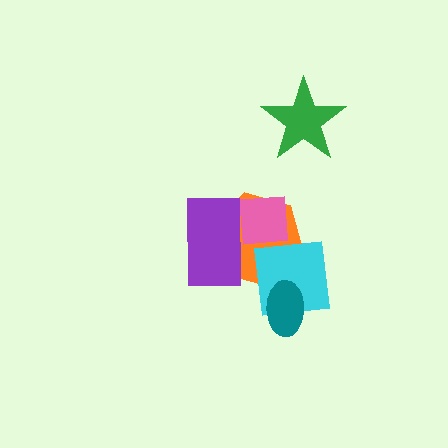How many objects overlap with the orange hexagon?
3 objects overlap with the orange hexagon.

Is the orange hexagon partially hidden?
Yes, it is partially covered by another shape.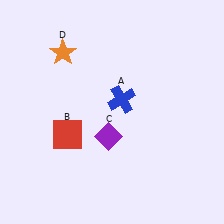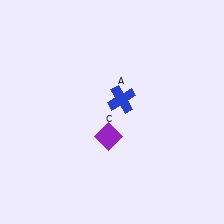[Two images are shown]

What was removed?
The orange star (D), the red square (B) were removed in Image 2.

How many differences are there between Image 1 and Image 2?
There are 2 differences between the two images.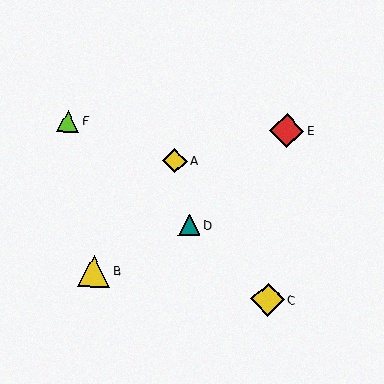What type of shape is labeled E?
Shape E is a red diamond.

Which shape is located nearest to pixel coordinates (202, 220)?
The teal triangle (labeled D) at (189, 225) is nearest to that location.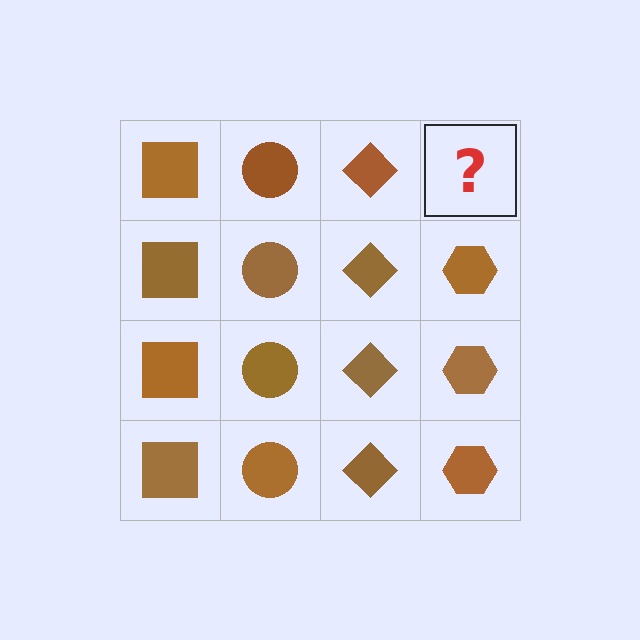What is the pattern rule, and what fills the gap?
The rule is that each column has a consistent shape. The gap should be filled with a brown hexagon.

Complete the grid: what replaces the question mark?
The question mark should be replaced with a brown hexagon.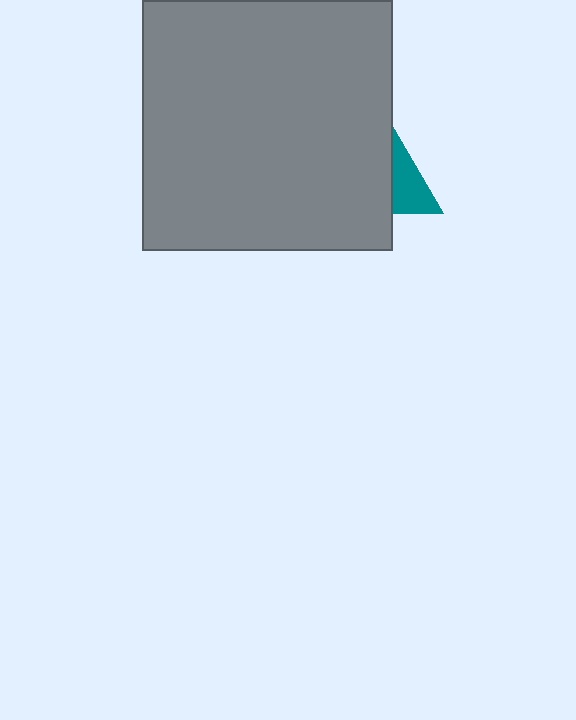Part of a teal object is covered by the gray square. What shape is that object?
It is a triangle.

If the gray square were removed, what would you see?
You would see the complete teal triangle.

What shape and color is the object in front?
The object in front is a gray square.